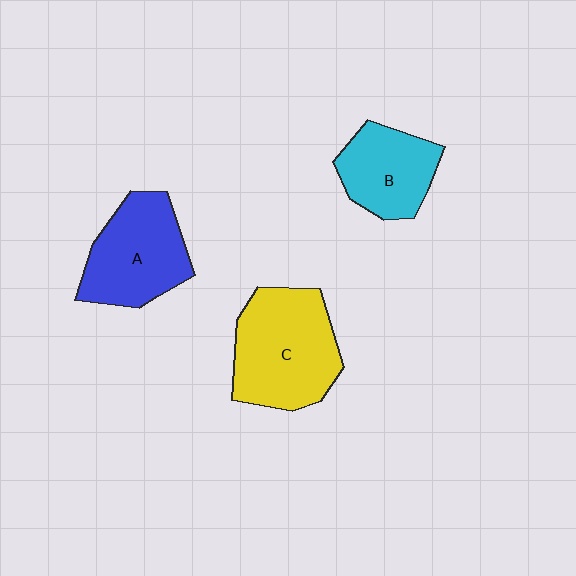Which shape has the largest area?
Shape C (yellow).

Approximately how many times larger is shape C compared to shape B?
Approximately 1.5 times.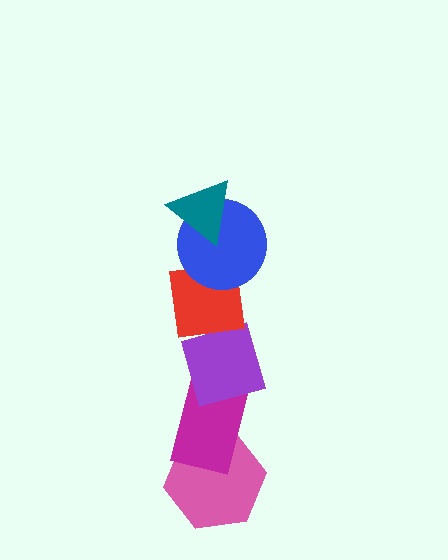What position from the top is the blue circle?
The blue circle is 2nd from the top.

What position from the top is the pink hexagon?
The pink hexagon is 6th from the top.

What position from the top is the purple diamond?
The purple diamond is 4th from the top.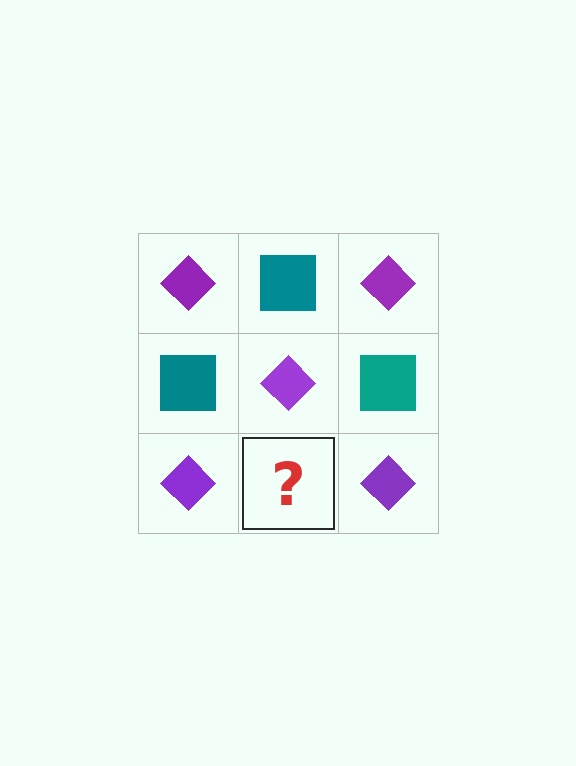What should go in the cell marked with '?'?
The missing cell should contain a teal square.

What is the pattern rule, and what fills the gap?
The rule is that it alternates purple diamond and teal square in a checkerboard pattern. The gap should be filled with a teal square.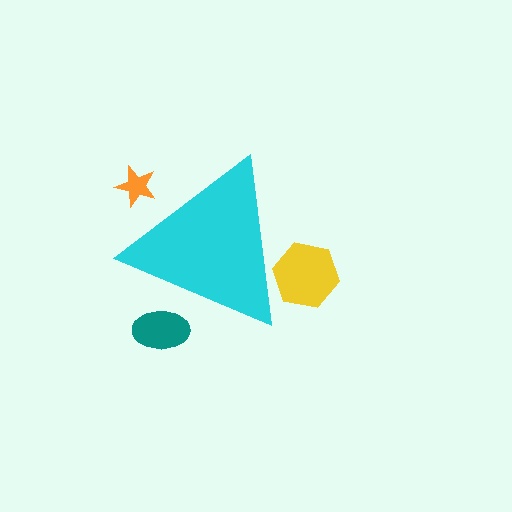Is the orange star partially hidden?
Yes, the orange star is partially hidden behind the cyan triangle.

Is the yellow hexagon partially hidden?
Yes, the yellow hexagon is partially hidden behind the cyan triangle.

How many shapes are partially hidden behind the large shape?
3 shapes are partially hidden.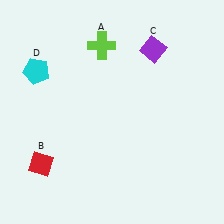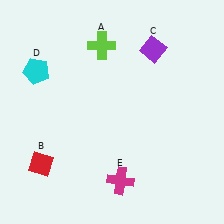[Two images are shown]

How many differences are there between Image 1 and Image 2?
There is 1 difference between the two images.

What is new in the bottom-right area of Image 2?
A magenta cross (E) was added in the bottom-right area of Image 2.